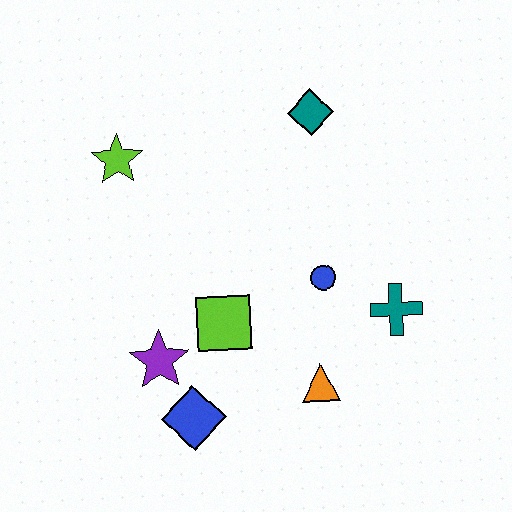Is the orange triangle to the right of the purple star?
Yes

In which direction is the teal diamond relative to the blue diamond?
The teal diamond is above the blue diamond.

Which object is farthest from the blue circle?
The lime star is farthest from the blue circle.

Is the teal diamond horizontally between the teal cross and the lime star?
Yes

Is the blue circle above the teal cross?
Yes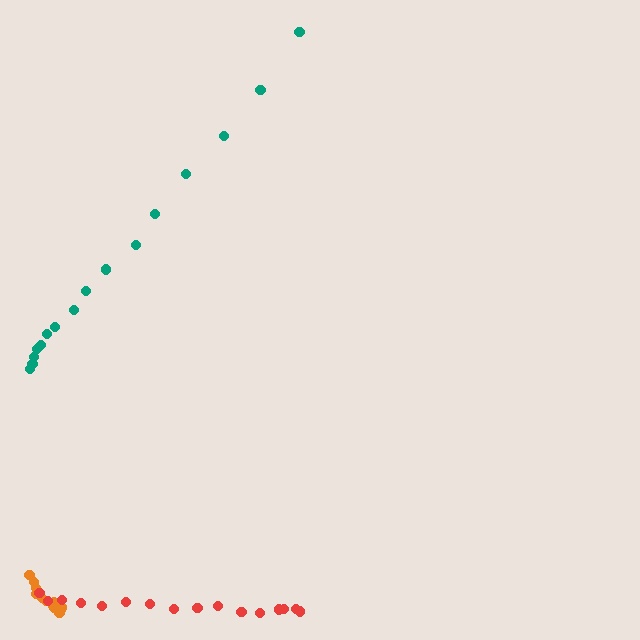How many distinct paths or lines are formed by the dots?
There are 3 distinct paths.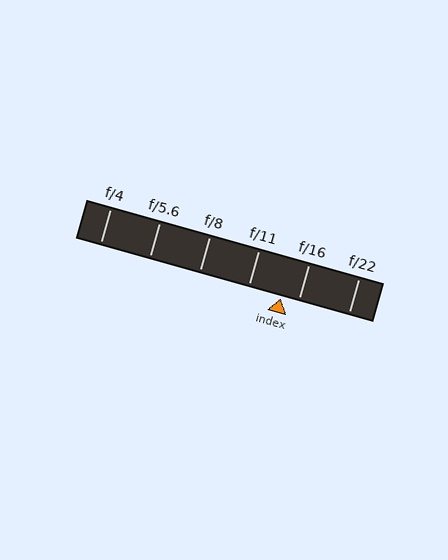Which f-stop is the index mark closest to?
The index mark is closest to f/16.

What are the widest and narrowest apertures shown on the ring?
The widest aperture shown is f/4 and the narrowest is f/22.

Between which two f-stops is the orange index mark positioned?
The index mark is between f/11 and f/16.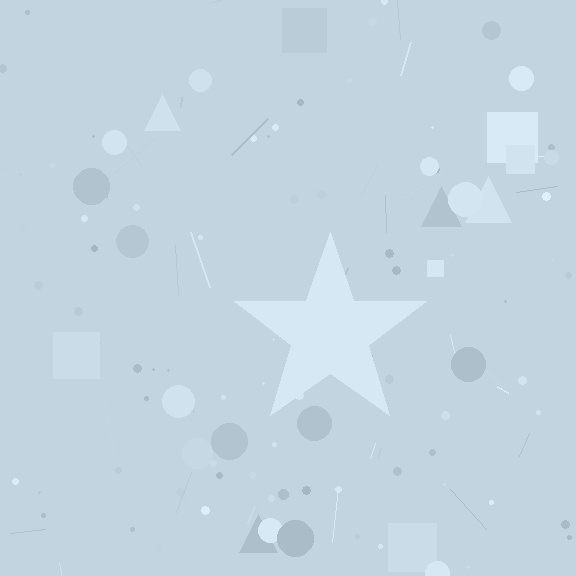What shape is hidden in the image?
A star is hidden in the image.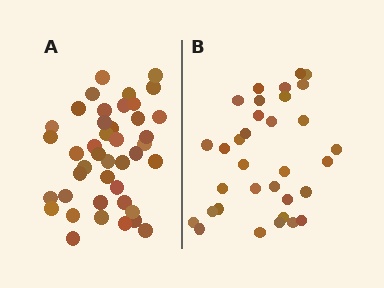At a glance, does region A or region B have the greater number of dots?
Region A (the left region) has more dots.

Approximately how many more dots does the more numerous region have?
Region A has roughly 8 or so more dots than region B.